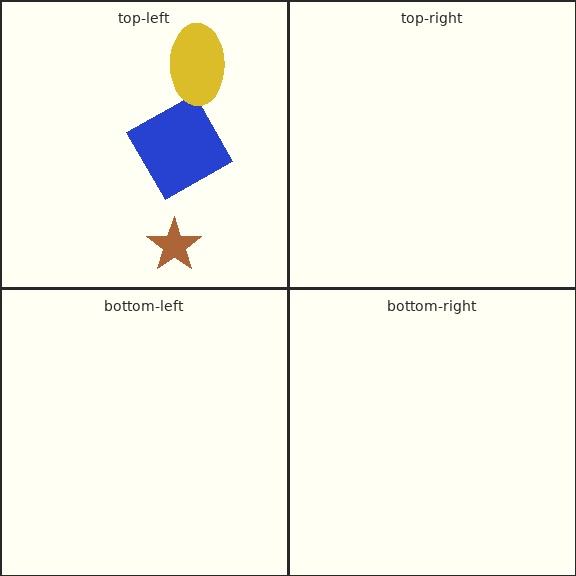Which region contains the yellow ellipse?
The top-left region.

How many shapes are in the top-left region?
3.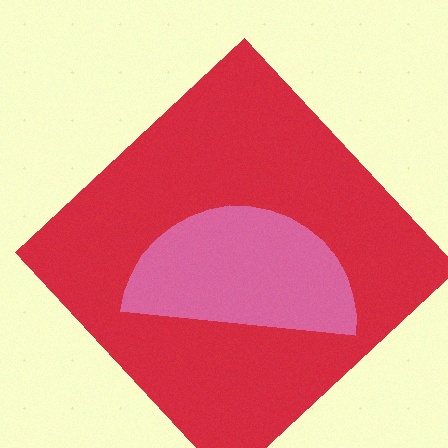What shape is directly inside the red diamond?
The pink semicircle.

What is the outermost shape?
The red diamond.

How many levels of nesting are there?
2.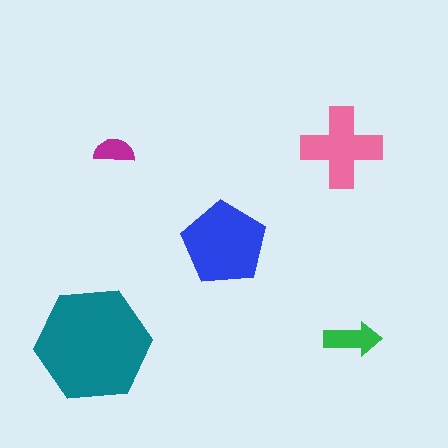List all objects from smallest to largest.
The magenta semicircle, the green arrow, the pink cross, the blue pentagon, the teal hexagon.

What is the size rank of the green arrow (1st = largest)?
4th.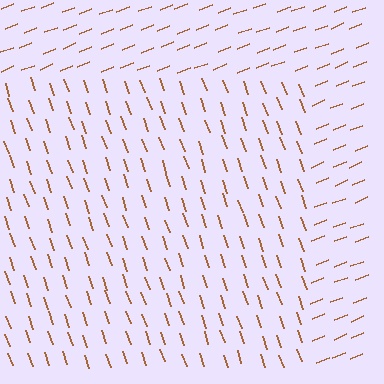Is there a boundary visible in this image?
Yes, there is a texture boundary formed by a change in line orientation.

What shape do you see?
I see a rectangle.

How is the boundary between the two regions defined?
The boundary is defined purely by a change in line orientation (approximately 87 degrees difference). All lines are the same color and thickness.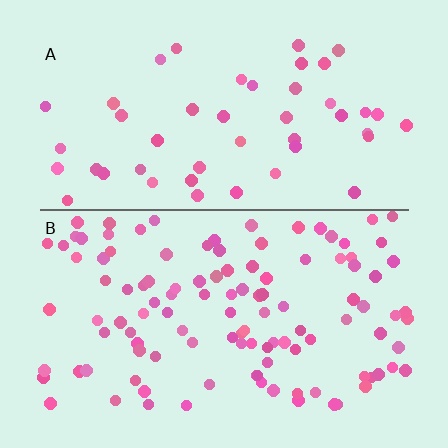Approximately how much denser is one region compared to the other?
Approximately 2.4× — region B over region A.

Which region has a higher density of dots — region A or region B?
B (the bottom).